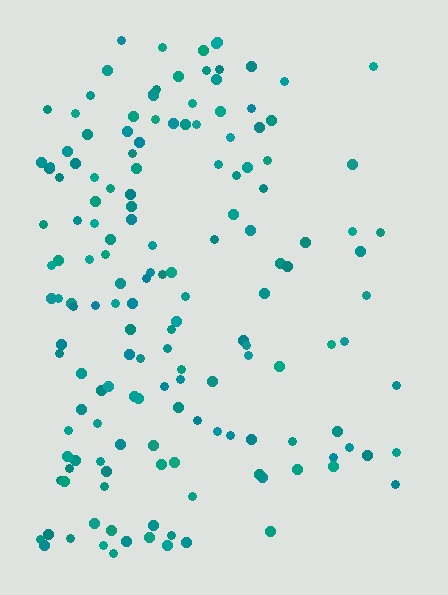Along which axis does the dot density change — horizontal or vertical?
Horizontal.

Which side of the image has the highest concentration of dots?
The left.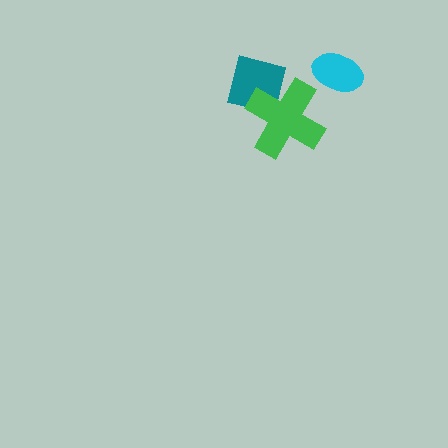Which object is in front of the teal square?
The green cross is in front of the teal square.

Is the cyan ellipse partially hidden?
No, no other shape covers it.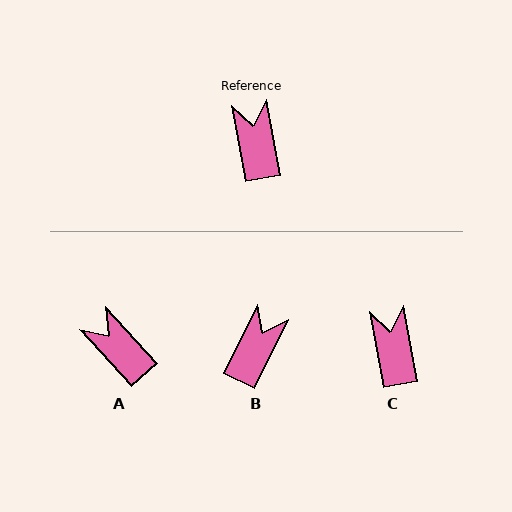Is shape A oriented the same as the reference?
No, it is off by about 32 degrees.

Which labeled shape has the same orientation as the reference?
C.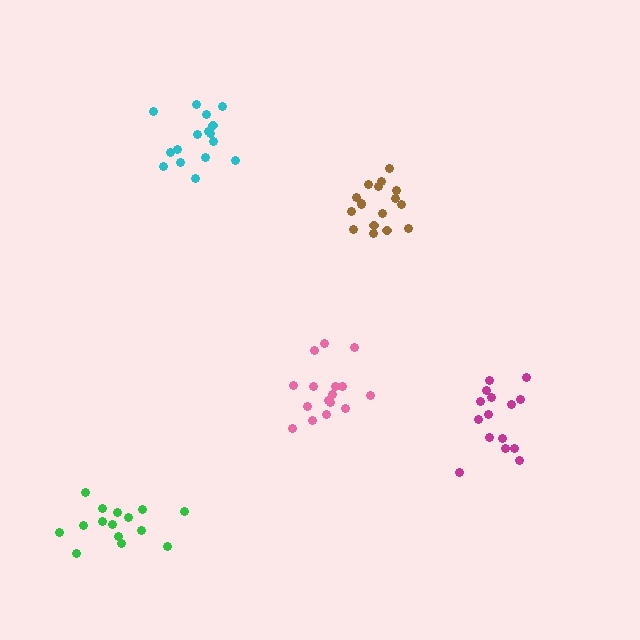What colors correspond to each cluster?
The clusters are colored: cyan, green, magenta, brown, pink.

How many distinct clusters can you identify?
There are 5 distinct clusters.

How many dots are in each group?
Group 1: 16 dots, Group 2: 15 dots, Group 3: 15 dots, Group 4: 17 dots, Group 5: 16 dots (79 total).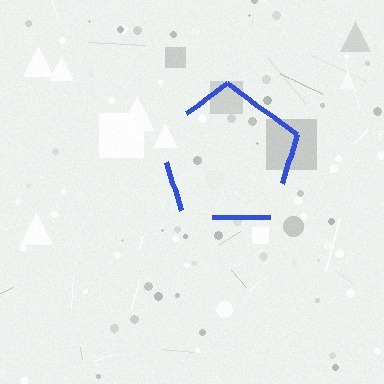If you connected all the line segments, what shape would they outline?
They would outline a pentagon.